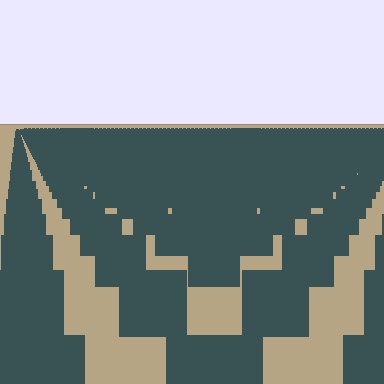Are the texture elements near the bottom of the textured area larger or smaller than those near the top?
Larger. Near the bottom, elements are closer to the viewer and appear at a bigger on-screen size.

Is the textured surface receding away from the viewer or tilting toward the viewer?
The surface is receding away from the viewer. Texture elements get smaller and denser toward the top.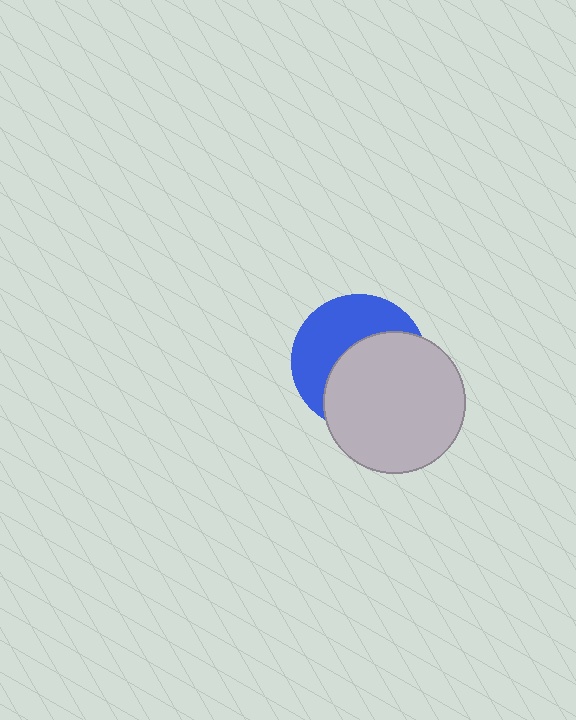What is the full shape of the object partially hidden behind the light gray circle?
The partially hidden object is a blue circle.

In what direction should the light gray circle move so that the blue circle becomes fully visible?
The light gray circle should move toward the lower-right. That is the shortest direction to clear the overlap and leave the blue circle fully visible.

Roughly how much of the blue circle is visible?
About half of it is visible (roughly 45%).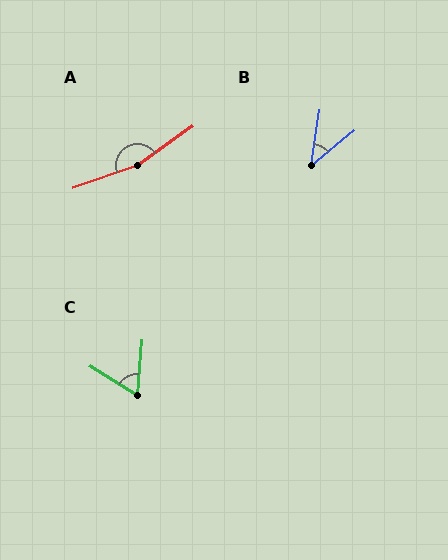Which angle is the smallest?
B, at approximately 42 degrees.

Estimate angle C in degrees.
Approximately 63 degrees.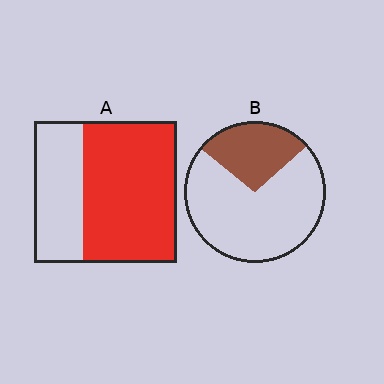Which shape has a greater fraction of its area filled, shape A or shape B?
Shape A.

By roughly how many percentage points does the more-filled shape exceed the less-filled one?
By roughly 40 percentage points (A over B).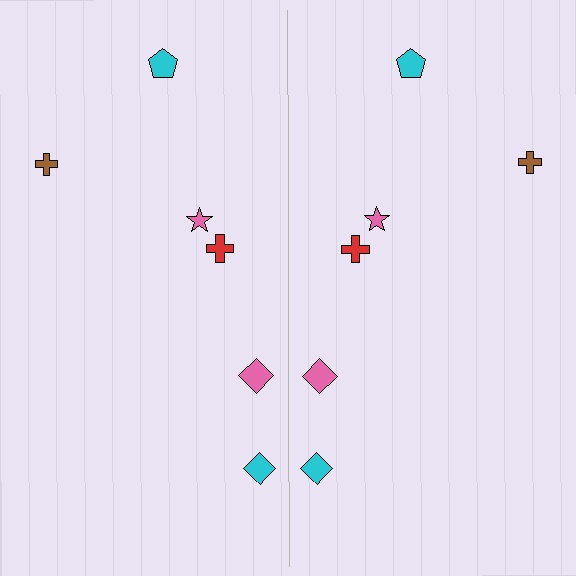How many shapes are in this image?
There are 12 shapes in this image.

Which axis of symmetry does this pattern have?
The pattern has a vertical axis of symmetry running through the center of the image.